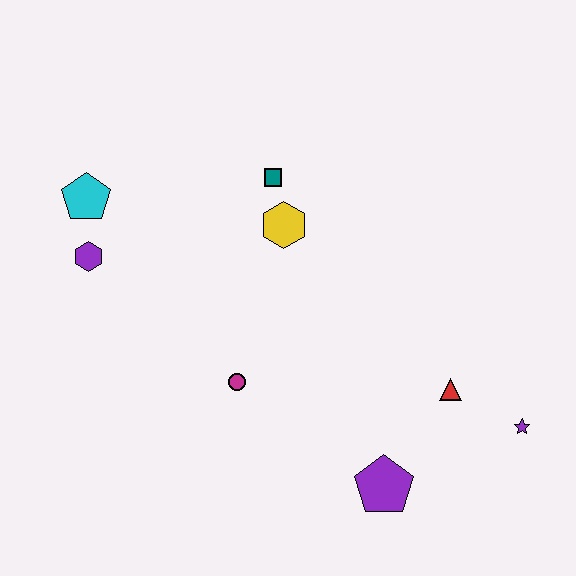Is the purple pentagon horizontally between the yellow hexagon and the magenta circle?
No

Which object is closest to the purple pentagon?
The red triangle is closest to the purple pentagon.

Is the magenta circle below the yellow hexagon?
Yes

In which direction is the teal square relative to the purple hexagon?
The teal square is to the right of the purple hexagon.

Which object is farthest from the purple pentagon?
The cyan pentagon is farthest from the purple pentagon.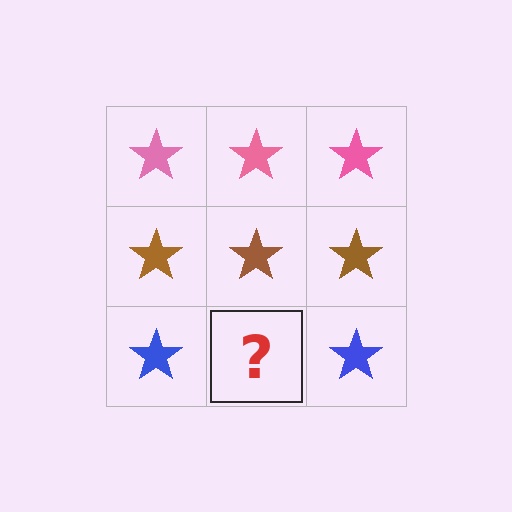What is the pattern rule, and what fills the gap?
The rule is that each row has a consistent color. The gap should be filled with a blue star.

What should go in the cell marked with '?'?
The missing cell should contain a blue star.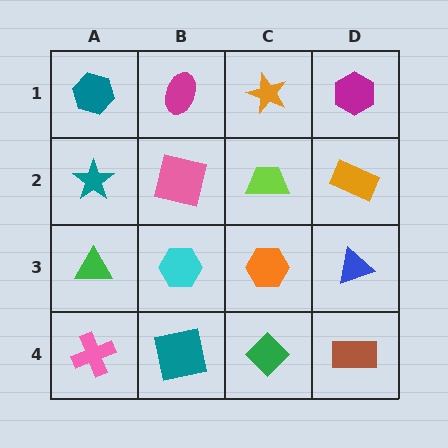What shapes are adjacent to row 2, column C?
An orange star (row 1, column C), an orange hexagon (row 3, column C), a pink square (row 2, column B), an orange rectangle (row 2, column D).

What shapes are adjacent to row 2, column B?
A magenta ellipse (row 1, column B), a cyan hexagon (row 3, column B), a teal star (row 2, column A), a lime trapezoid (row 2, column C).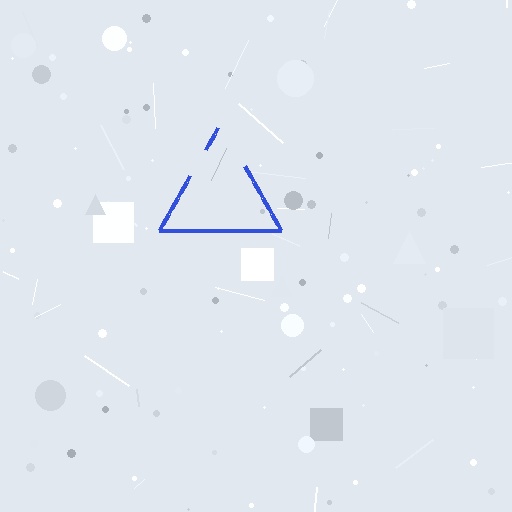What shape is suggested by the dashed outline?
The dashed outline suggests a triangle.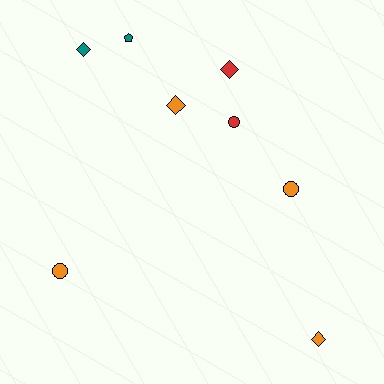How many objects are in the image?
There are 8 objects.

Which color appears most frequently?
Orange, with 4 objects.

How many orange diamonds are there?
There are 2 orange diamonds.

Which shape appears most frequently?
Diamond, with 4 objects.